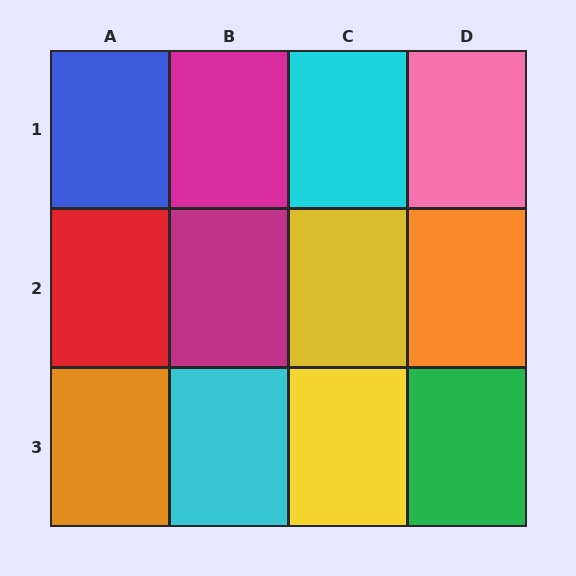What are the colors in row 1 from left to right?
Blue, magenta, cyan, pink.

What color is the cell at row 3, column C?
Yellow.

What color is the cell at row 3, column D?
Green.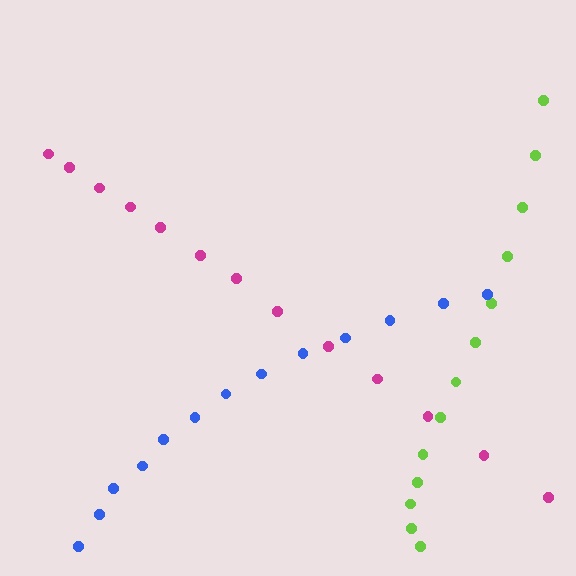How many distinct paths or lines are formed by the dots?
There are 3 distinct paths.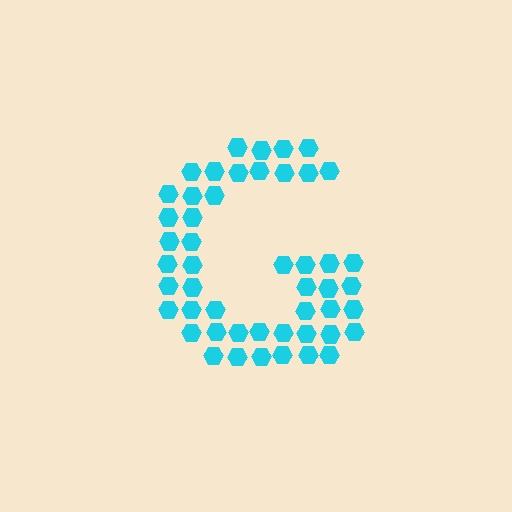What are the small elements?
The small elements are hexagons.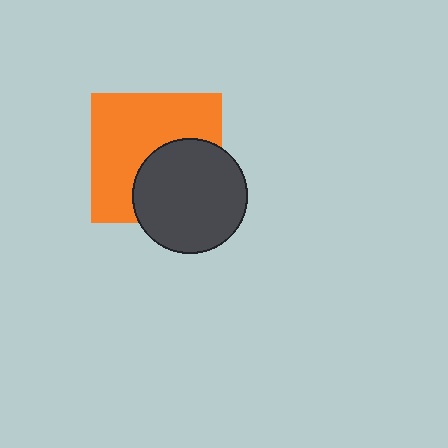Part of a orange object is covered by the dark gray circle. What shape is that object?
It is a square.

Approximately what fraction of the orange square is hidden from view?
Roughly 40% of the orange square is hidden behind the dark gray circle.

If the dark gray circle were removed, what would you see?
You would see the complete orange square.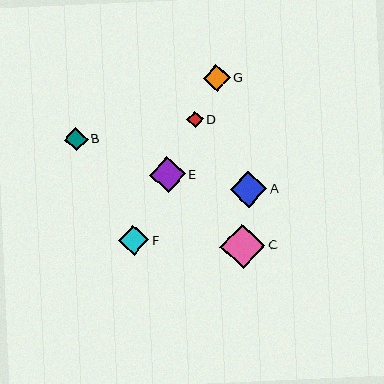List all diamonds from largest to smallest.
From largest to smallest: C, A, E, F, G, B, D.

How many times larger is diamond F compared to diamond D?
Diamond F is approximately 1.8 times the size of diamond D.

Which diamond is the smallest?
Diamond D is the smallest with a size of approximately 16 pixels.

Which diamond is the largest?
Diamond C is the largest with a size of approximately 45 pixels.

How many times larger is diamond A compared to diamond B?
Diamond A is approximately 1.5 times the size of diamond B.